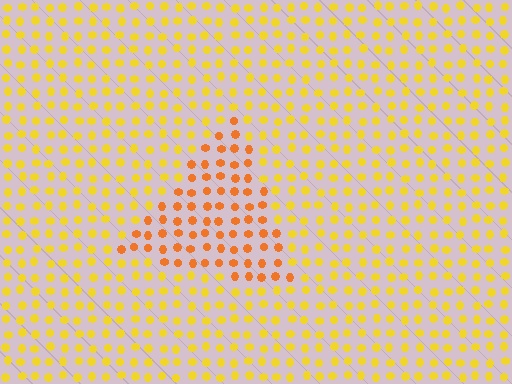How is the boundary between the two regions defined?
The boundary is defined purely by a slight shift in hue (about 29 degrees). Spacing, size, and orientation are identical on both sides.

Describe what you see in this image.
The image is filled with small yellow elements in a uniform arrangement. A triangle-shaped region is visible where the elements are tinted to a slightly different hue, forming a subtle color boundary.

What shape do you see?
I see a triangle.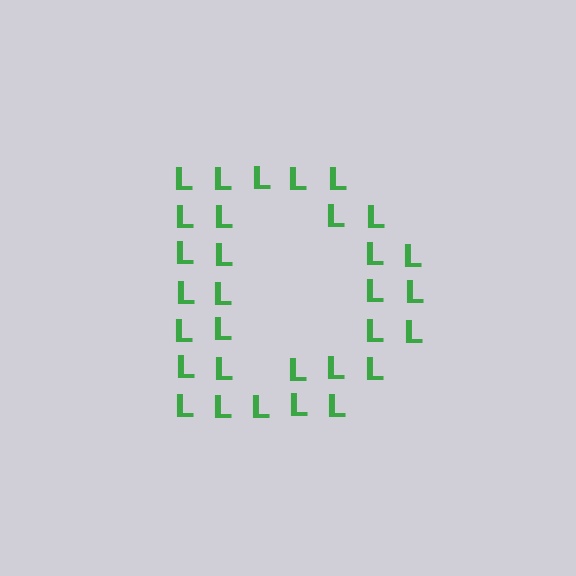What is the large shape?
The large shape is the letter D.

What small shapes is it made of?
It is made of small letter L's.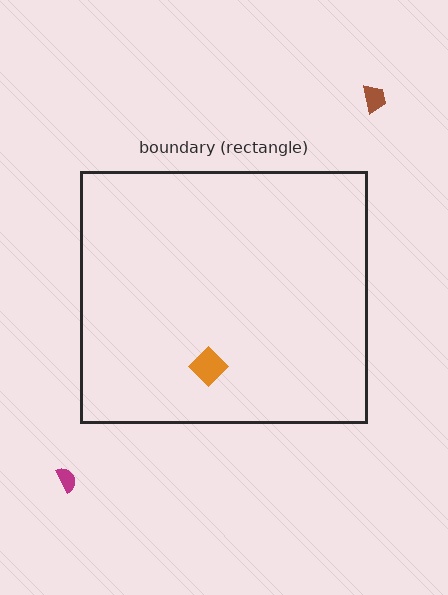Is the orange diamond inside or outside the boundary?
Inside.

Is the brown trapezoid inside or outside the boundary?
Outside.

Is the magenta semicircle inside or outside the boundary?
Outside.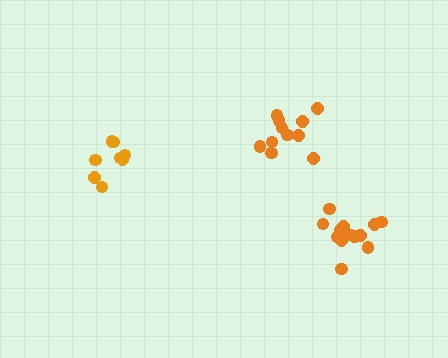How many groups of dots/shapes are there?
There are 3 groups.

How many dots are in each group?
Group 1: 8 dots, Group 2: 13 dots, Group 3: 11 dots (32 total).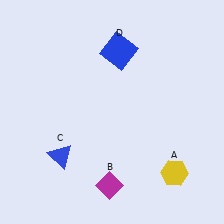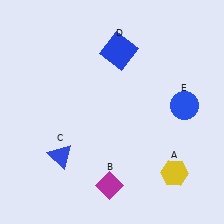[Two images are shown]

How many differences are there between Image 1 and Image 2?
There is 1 difference between the two images.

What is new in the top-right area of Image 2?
A blue circle (E) was added in the top-right area of Image 2.